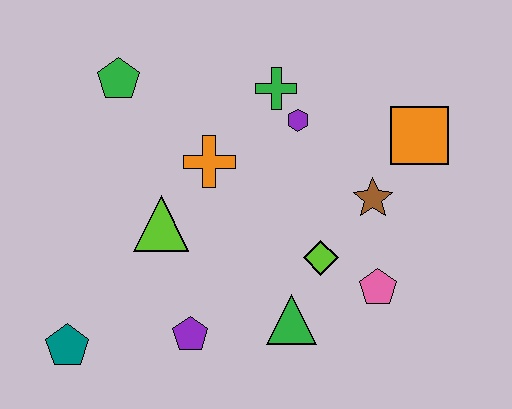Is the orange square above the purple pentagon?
Yes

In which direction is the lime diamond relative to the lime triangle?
The lime diamond is to the right of the lime triangle.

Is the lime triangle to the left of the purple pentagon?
Yes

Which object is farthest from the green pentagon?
The pink pentagon is farthest from the green pentagon.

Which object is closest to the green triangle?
The lime diamond is closest to the green triangle.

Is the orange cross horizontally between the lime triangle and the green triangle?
Yes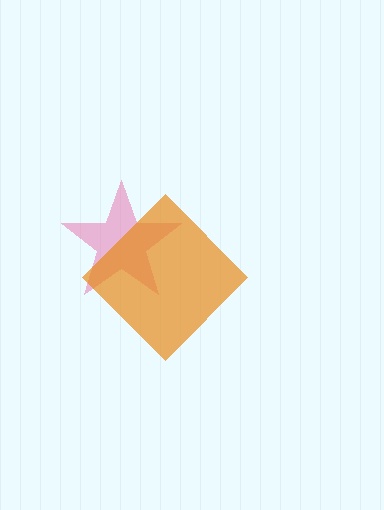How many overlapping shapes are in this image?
There are 2 overlapping shapes in the image.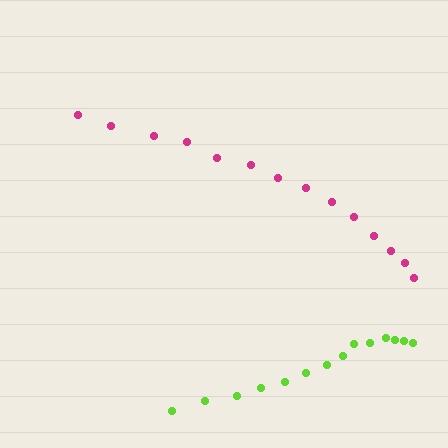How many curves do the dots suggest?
There are 2 distinct paths.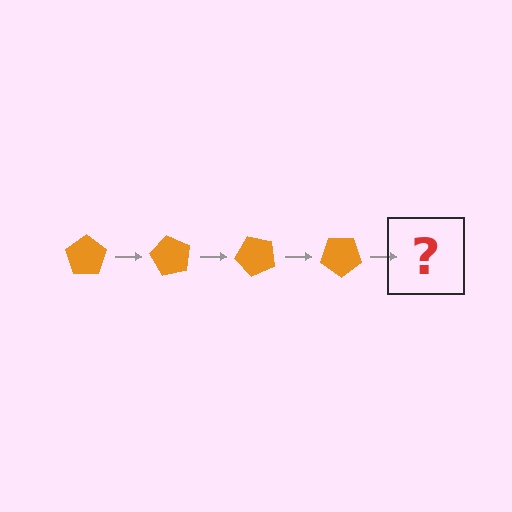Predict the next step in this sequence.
The next step is an orange pentagon rotated 240 degrees.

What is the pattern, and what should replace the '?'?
The pattern is that the pentagon rotates 60 degrees each step. The '?' should be an orange pentagon rotated 240 degrees.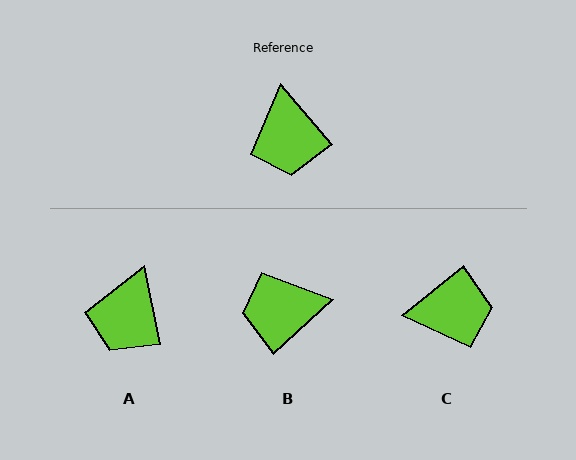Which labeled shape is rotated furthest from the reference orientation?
C, about 88 degrees away.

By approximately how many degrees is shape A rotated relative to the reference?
Approximately 29 degrees clockwise.